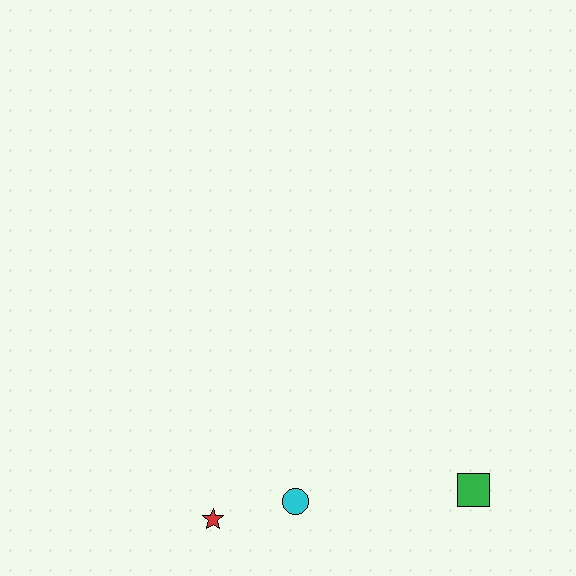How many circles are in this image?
There is 1 circle.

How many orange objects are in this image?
There are no orange objects.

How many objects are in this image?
There are 3 objects.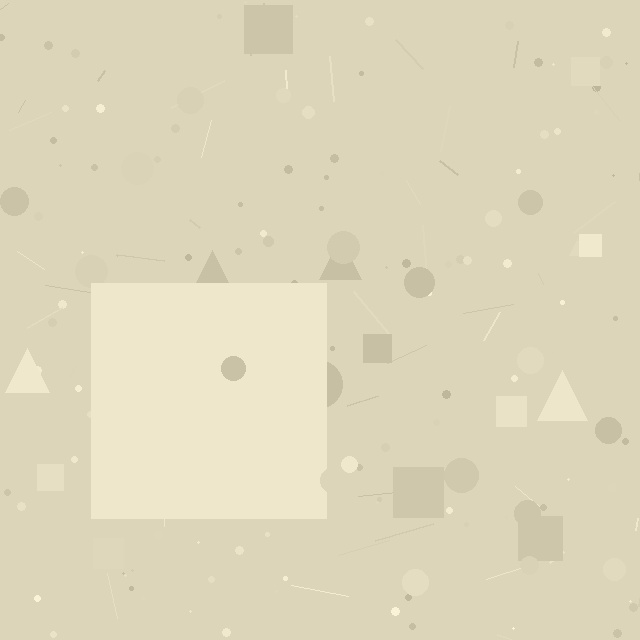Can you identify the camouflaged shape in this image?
The camouflaged shape is a square.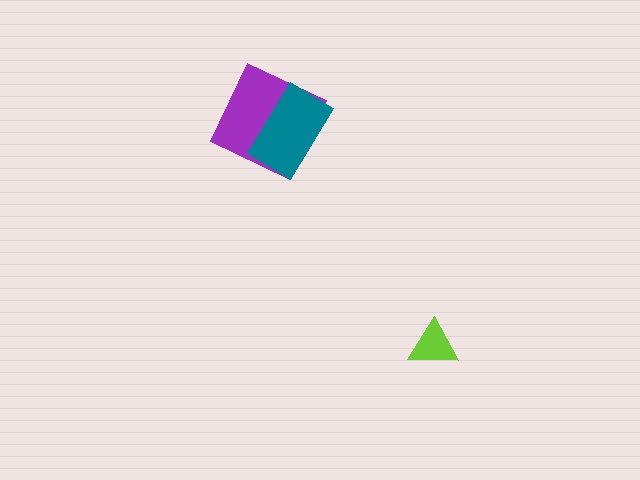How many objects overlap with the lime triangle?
0 objects overlap with the lime triangle.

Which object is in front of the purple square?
The teal rectangle is in front of the purple square.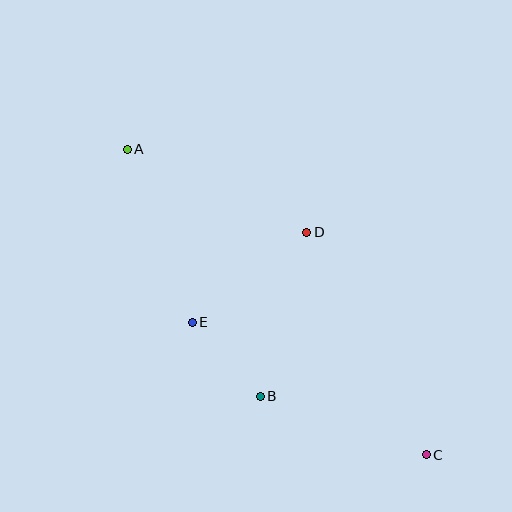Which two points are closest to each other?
Points B and E are closest to each other.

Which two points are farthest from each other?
Points A and C are farthest from each other.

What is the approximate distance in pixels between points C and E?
The distance between C and E is approximately 269 pixels.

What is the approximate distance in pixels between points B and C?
The distance between B and C is approximately 176 pixels.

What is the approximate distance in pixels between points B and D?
The distance between B and D is approximately 170 pixels.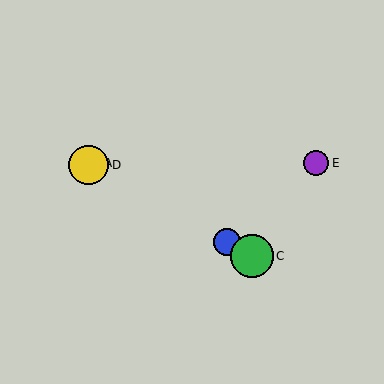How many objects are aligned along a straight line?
4 objects (A, B, C, D) are aligned along a straight line.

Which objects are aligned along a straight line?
Objects A, B, C, D are aligned along a straight line.